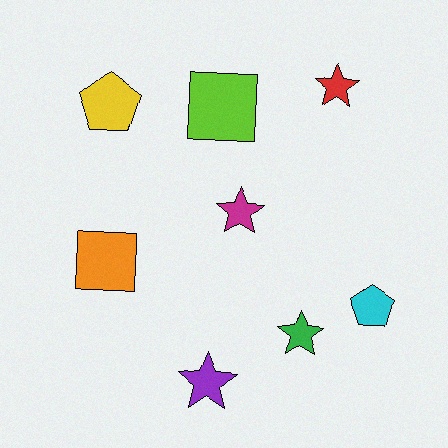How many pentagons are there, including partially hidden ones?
There are 2 pentagons.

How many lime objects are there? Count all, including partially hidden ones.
There is 1 lime object.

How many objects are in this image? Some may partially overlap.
There are 8 objects.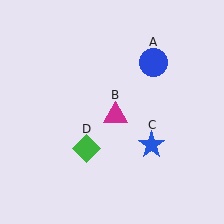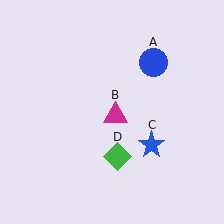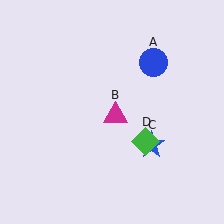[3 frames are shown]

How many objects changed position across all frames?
1 object changed position: green diamond (object D).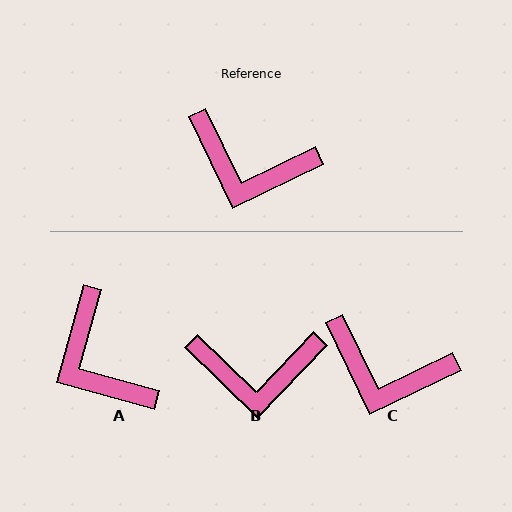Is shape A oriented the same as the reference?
No, it is off by about 41 degrees.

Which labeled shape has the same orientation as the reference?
C.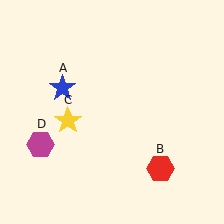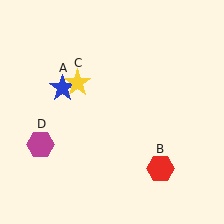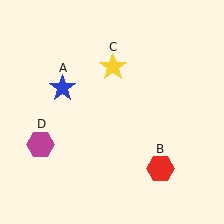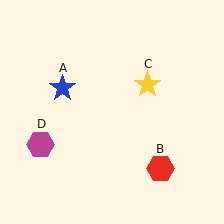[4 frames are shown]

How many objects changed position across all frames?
1 object changed position: yellow star (object C).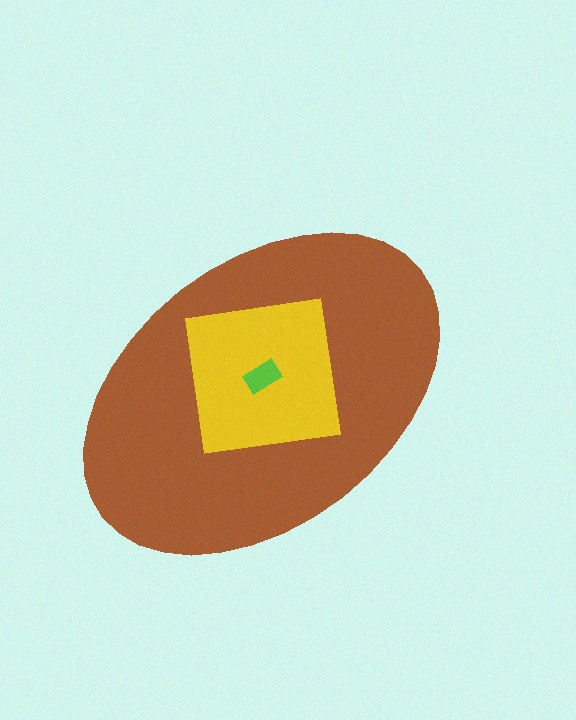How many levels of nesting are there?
3.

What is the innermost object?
The lime rectangle.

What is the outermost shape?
The brown ellipse.